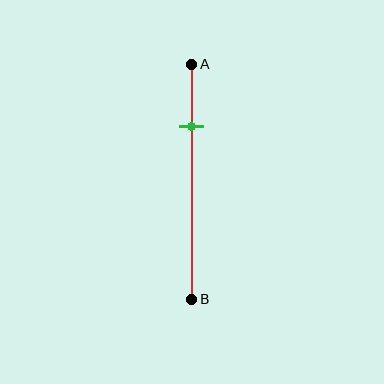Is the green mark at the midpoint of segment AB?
No, the mark is at about 25% from A, not at the 50% midpoint.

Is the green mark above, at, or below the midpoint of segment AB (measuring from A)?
The green mark is above the midpoint of segment AB.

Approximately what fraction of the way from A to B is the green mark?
The green mark is approximately 25% of the way from A to B.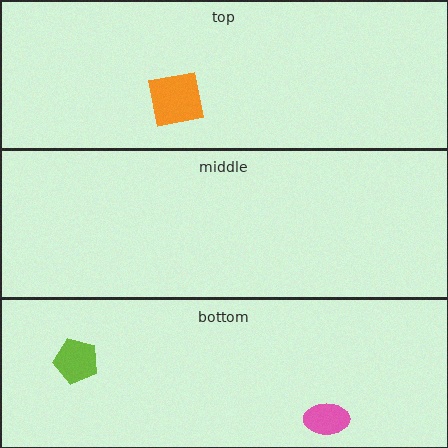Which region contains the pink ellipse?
The bottom region.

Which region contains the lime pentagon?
The bottom region.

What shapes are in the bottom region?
The lime pentagon, the pink ellipse.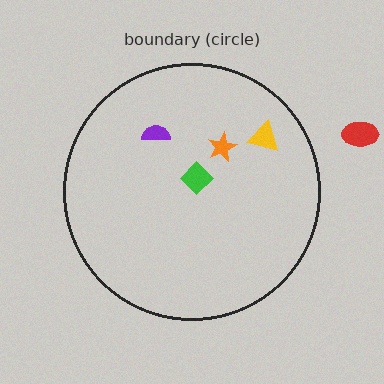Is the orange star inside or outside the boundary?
Inside.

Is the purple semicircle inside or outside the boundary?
Inside.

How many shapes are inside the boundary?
4 inside, 1 outside.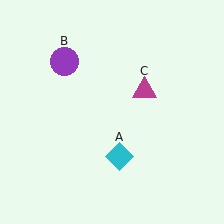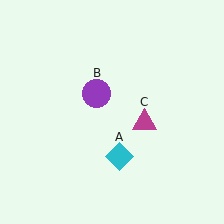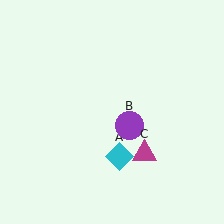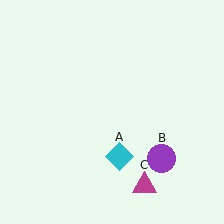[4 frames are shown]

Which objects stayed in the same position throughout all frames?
Cyan diamond (object A) remained stationary.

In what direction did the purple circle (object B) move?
The purple circle (object B) moved down and to the right.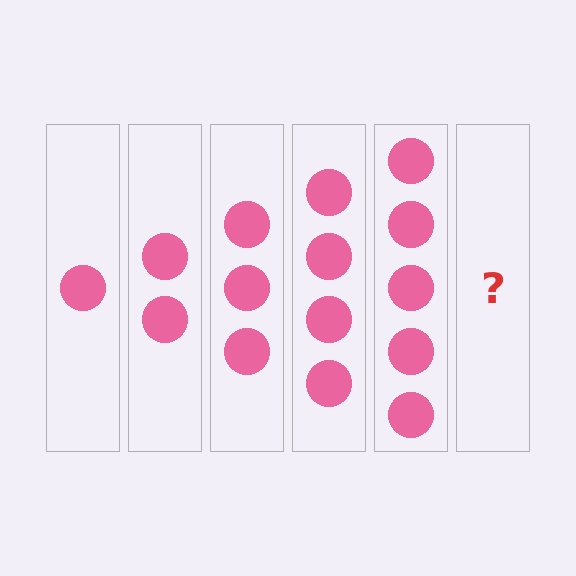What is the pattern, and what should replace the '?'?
The pattern is that each step adds one more circle. The '?' should be 6 circles.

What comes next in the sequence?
The next element should be 6 circles.